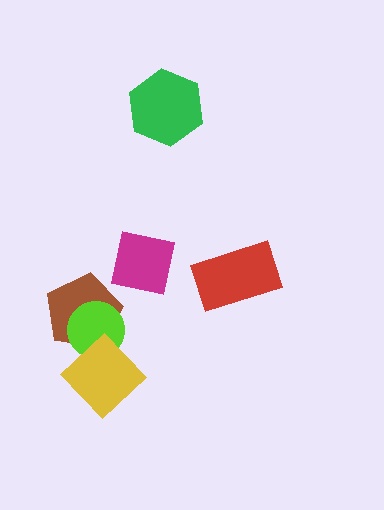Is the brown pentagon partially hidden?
Yes, it is partially covered by another shape.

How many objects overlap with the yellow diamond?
2 objects overlap with the yellow diamond.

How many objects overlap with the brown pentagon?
2 objects overlap with the brown pentagon.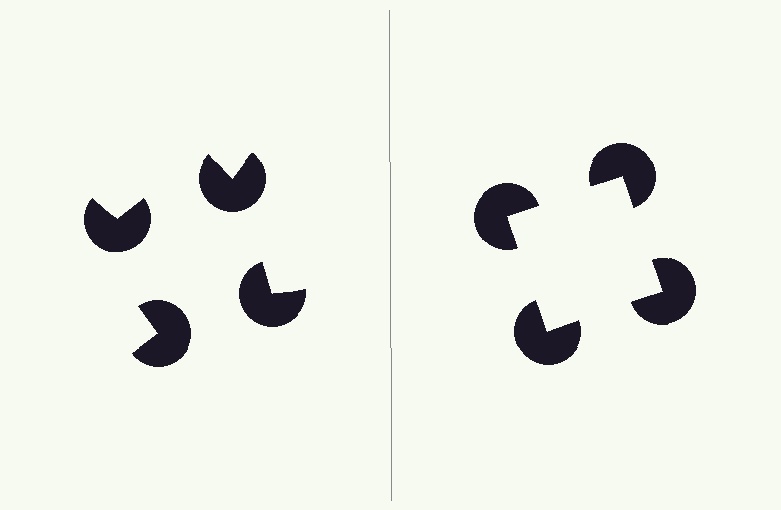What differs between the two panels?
The pac-man discs are positioned identically on both sides; only the wedge orientations differ. On the right they align to a square; on the left they are misaligned.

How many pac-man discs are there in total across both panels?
8 — 4 on each side.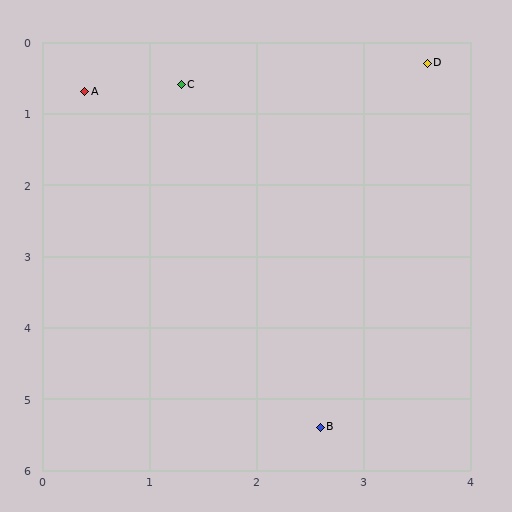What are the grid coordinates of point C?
Point C is at approximately (1.3, 0.6).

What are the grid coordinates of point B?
Point B is at approximately (2.6, 5.4).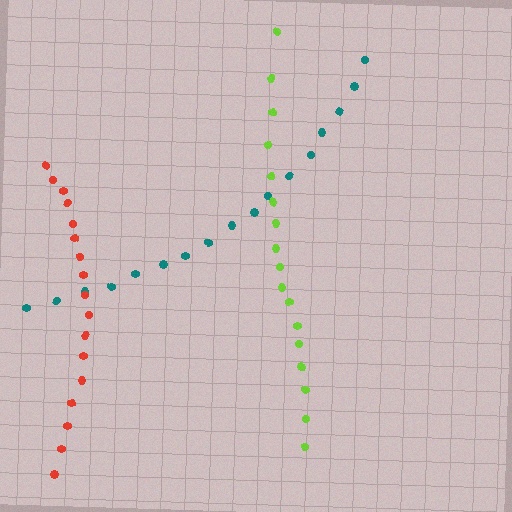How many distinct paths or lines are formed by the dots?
There are 3 distinct paths.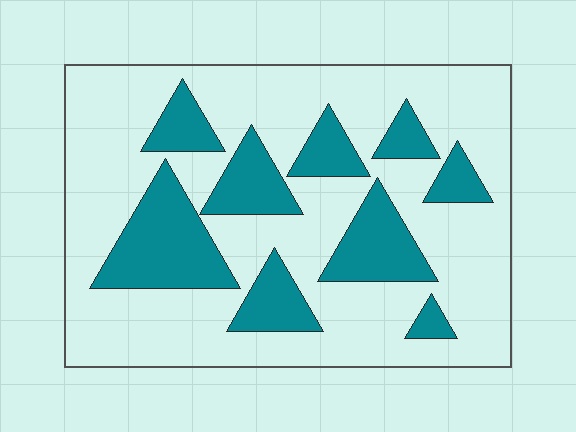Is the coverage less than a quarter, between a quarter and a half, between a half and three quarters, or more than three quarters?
Between a quarter and a half.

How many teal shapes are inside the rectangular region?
9.